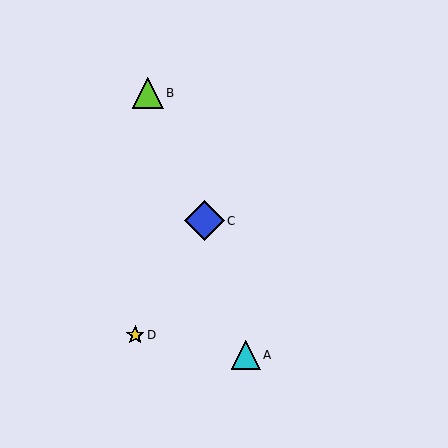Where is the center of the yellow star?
The center of the yellow star is at (135, 335).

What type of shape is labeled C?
Shape C is a blue diamond.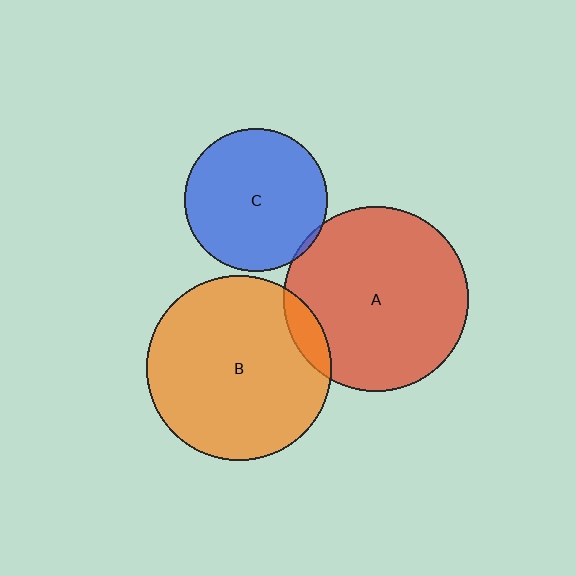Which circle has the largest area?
Circle B (orange).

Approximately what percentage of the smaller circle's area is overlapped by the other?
Approximately 5%.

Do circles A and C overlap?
Yes.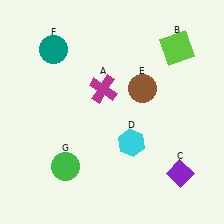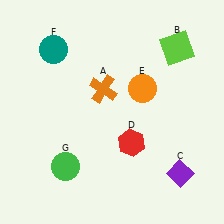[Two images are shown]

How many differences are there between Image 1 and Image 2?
There are 3 differences between the two images.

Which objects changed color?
A changed from magenta to orange. D changed from cyan to red. E changed from brown to orange.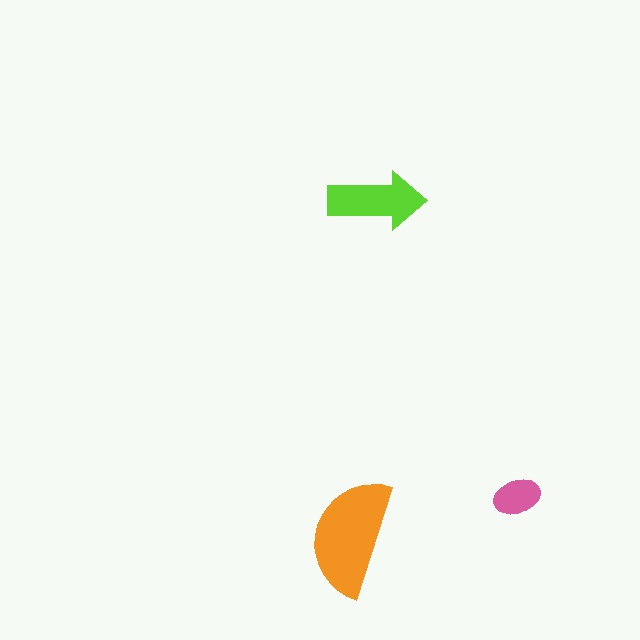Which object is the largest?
The orange semicircle.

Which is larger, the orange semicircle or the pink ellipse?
The orange semicircle.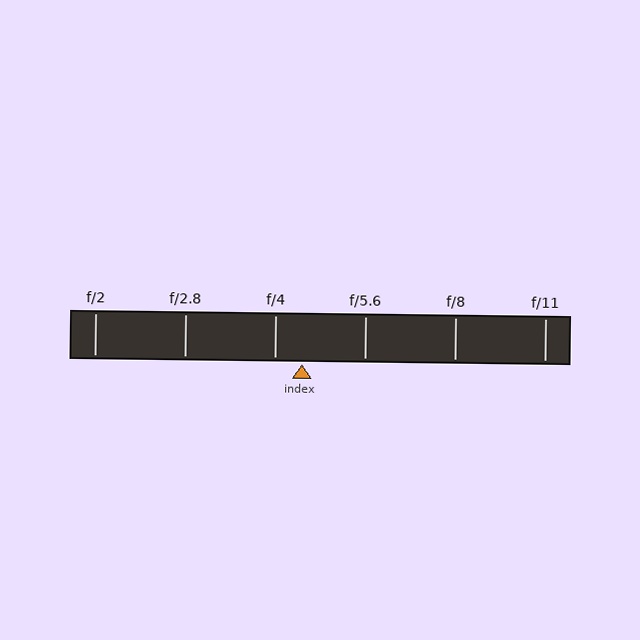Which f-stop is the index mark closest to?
The index mark is closest to f/4.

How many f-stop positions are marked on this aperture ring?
There are 6 f-stop positions marked.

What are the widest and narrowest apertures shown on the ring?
The widest aperture shown is f/2 and the narrowest is f/11.